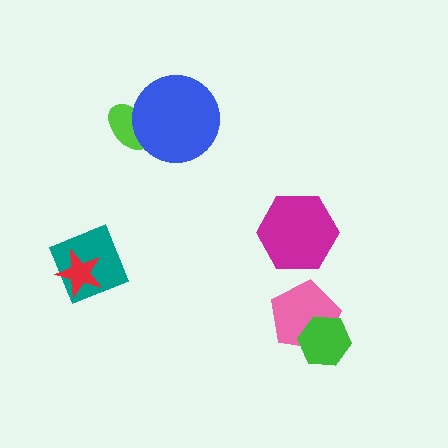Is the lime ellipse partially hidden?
Yes, it is partially covered by another shape.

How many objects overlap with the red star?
1 object overlaps with the red star.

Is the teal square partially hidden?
Yes, it is partially covered by another shape.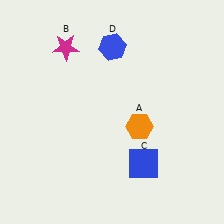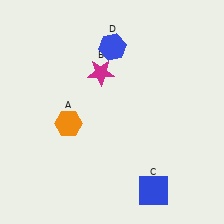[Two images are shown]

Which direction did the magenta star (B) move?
The magenta star (B) moved right.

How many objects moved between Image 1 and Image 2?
3 objects moved between the two images.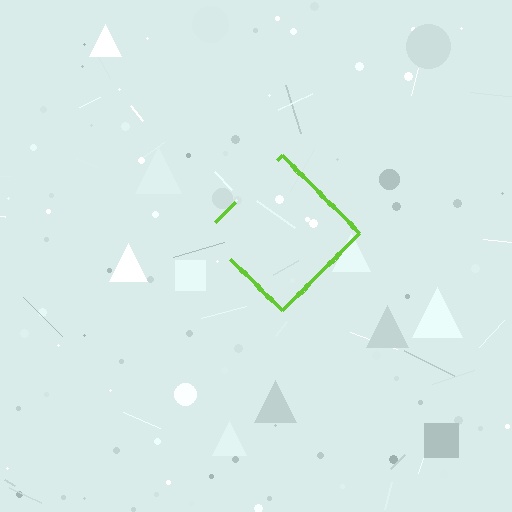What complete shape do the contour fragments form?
The contour fragments form a diamond.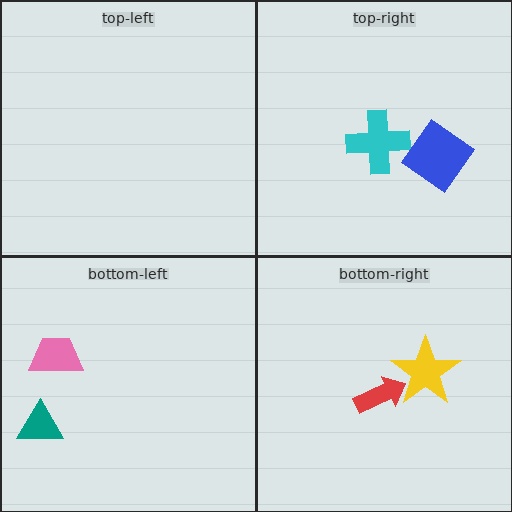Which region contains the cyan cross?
The top-right region.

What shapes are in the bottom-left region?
The teal triangle, the pink trapezoid.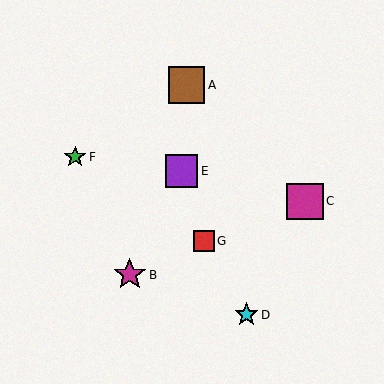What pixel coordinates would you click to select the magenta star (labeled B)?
Click at (130, 275) to select the magenta star B.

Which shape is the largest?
The brown square (labeled A) is the largest.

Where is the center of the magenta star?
The center of the magenta star is at (130, 275).